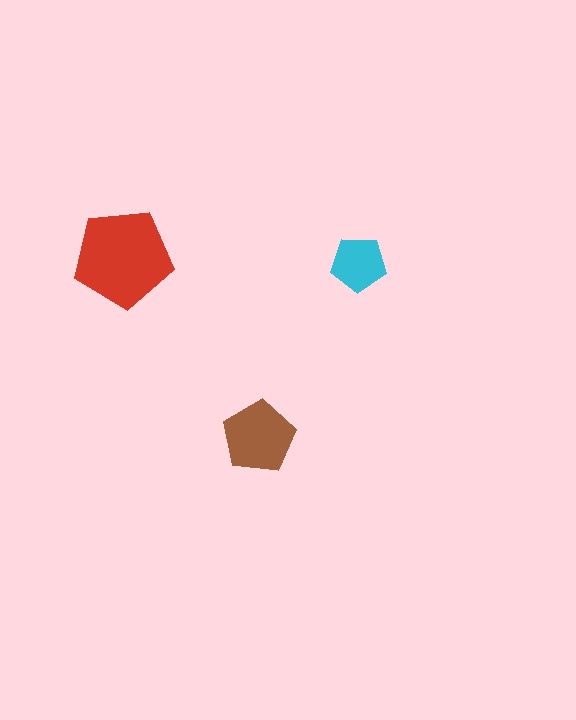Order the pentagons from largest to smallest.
the red one, the brown one, the cyan one.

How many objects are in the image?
There are 3 objects in the image.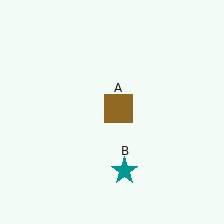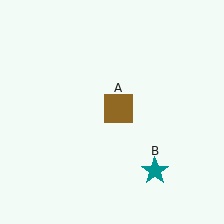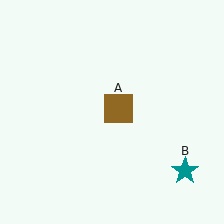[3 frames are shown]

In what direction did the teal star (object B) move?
The teal star (object B) moved right.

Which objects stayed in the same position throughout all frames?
Brown square (object A) remained stationary.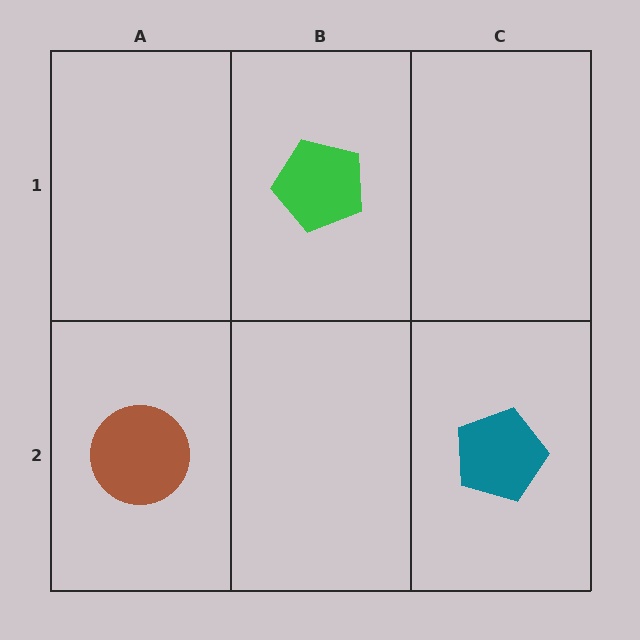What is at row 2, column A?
A brown circle.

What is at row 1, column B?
A green pentagon.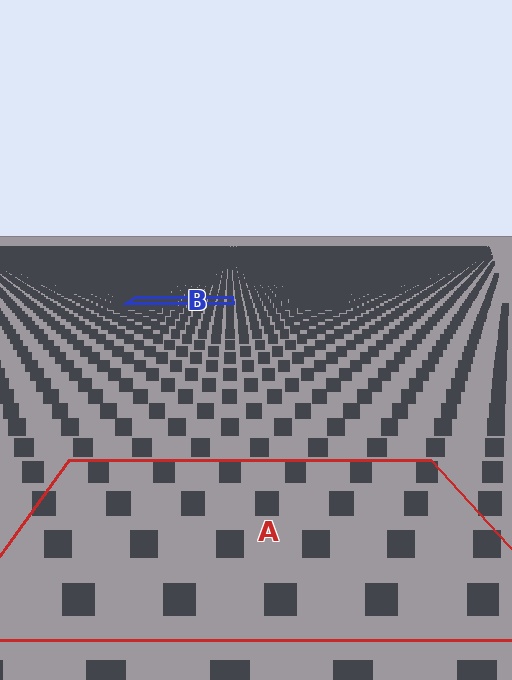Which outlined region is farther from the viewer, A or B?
Region B is farther from the viewer — the texture elements inside it appear smaller and more densely packed.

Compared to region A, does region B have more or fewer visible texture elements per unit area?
Region B has more texture elements per unit area — they are packed more densely because it is farther away.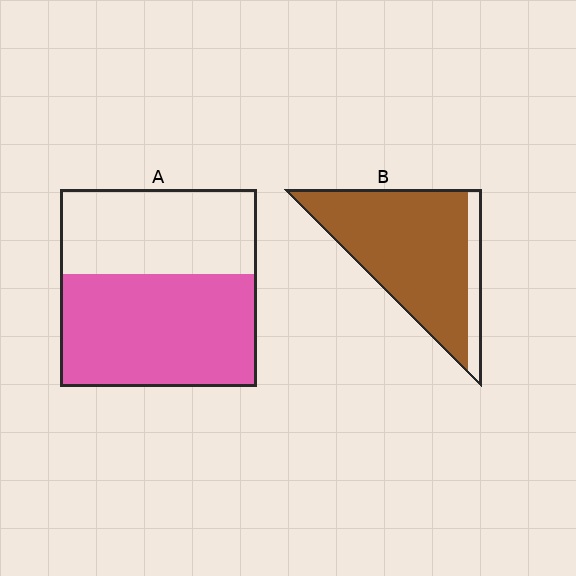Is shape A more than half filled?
Yes.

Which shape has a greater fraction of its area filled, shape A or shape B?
Shape B.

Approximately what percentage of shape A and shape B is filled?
A is approximately 55% and B is approximately 85%.